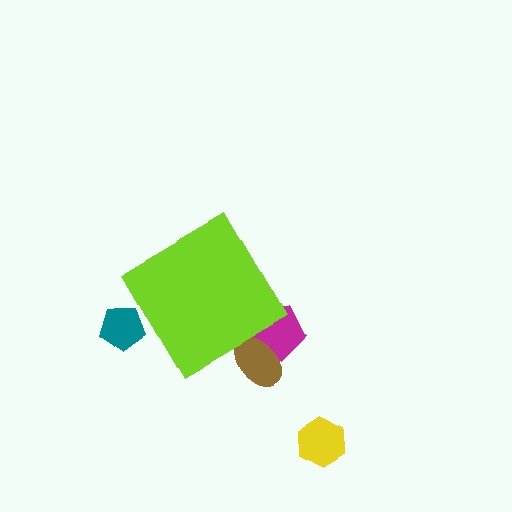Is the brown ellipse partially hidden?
Yes, the brown ellipse is partially hidden behind the lime diamond.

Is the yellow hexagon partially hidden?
No, the yellow hexagon is fully visible.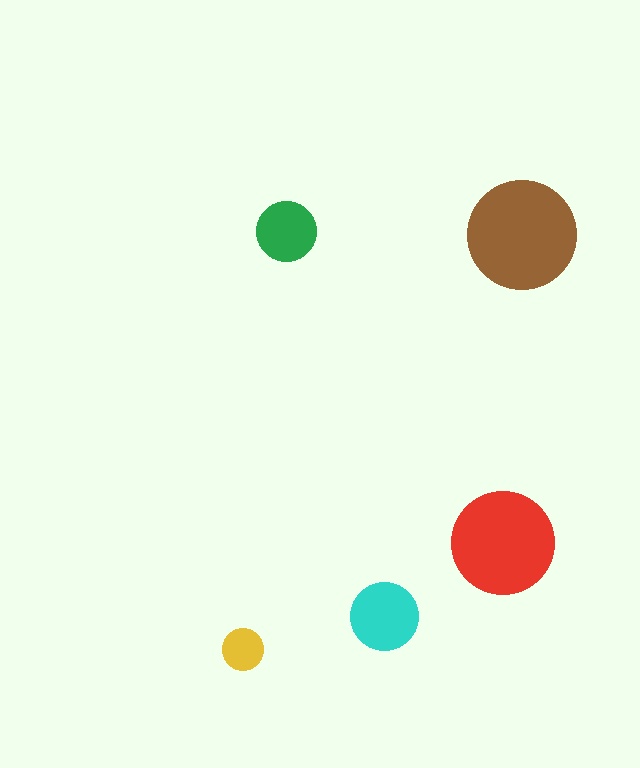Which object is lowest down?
The yellow circle is bottommost.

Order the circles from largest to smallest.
the brown one, the red one, the cyan one, the green one, the yellow one.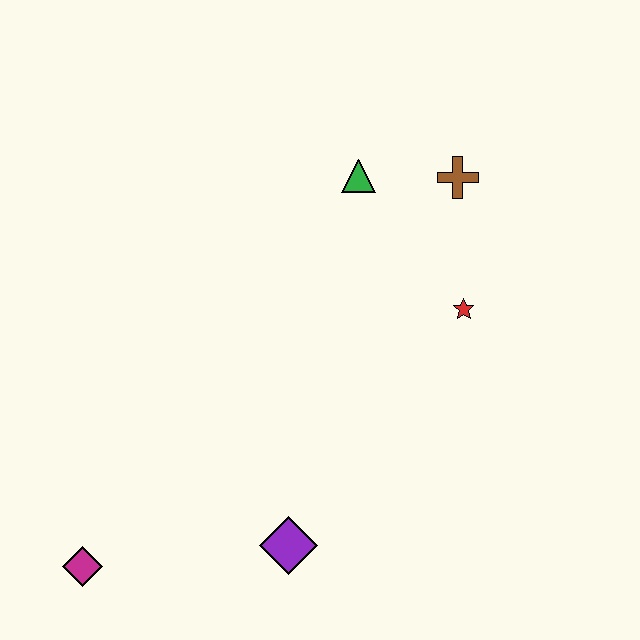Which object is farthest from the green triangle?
The magenta diamond is farthest from the green triangle.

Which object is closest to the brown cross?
The green triangle is closest to the brown cross.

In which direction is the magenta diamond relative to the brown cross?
The magenta diamond is below the brown cross.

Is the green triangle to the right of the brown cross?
No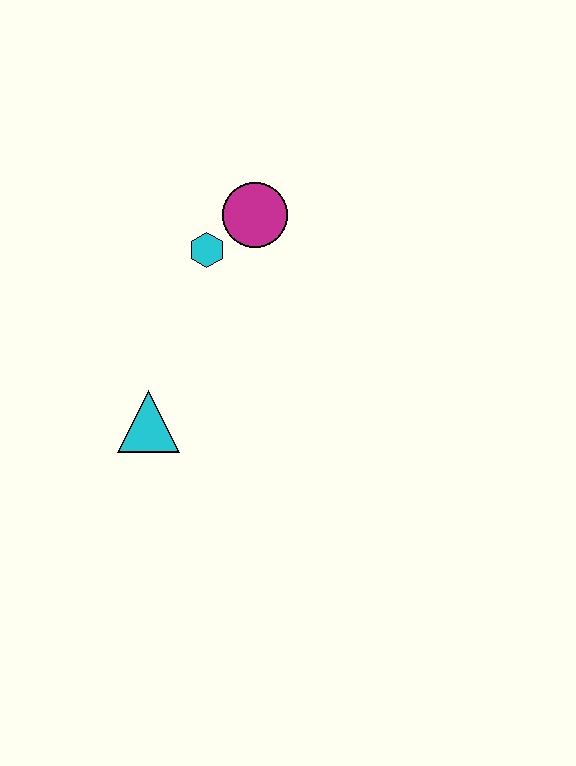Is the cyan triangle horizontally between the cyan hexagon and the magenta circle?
No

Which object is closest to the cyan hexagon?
The magenta circle is closest to the cyan hexagon.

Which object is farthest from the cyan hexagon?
The cyan triangle is farthest from the cyan hexagon.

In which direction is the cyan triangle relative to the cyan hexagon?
The cyan triangle is below the cyan hexagon.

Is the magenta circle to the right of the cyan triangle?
Yes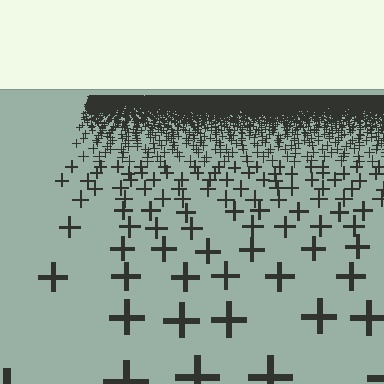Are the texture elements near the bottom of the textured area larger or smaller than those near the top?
Larger. Near the bottom, elements are closer to the viewer and appear at a bigger on-screen size.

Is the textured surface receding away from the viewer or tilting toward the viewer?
The surface is receding away from the viewer. Texture elements get smaller and denser toward the top.